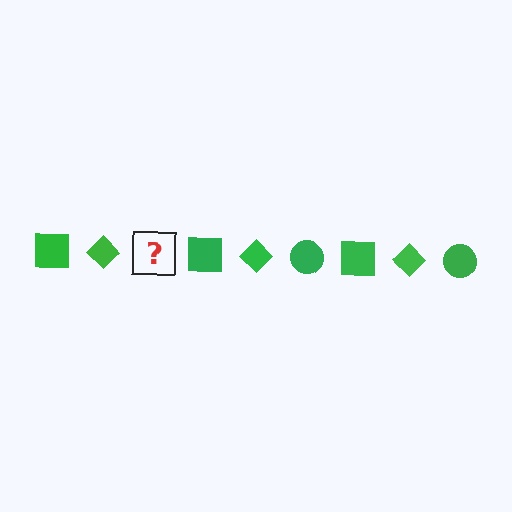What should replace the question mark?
The question mark should be replaced with a green circle.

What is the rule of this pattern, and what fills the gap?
The rule is that the pattern cycles through square, diamond, circle shapes in green. The gap should be filled with a green circle.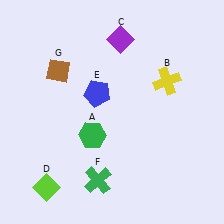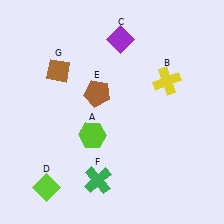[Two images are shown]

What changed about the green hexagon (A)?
In Image 1, A is green. In Image 2, it changed to lime.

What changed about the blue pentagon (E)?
In Image 1, E is blue. In Image 2, it changed to brown.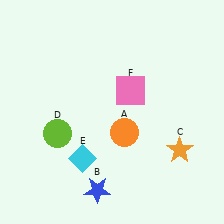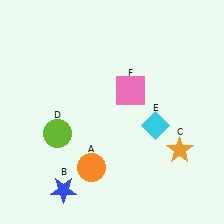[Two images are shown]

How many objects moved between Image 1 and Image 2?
3 objects moved between the two images.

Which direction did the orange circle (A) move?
The orange circle (A) moved down.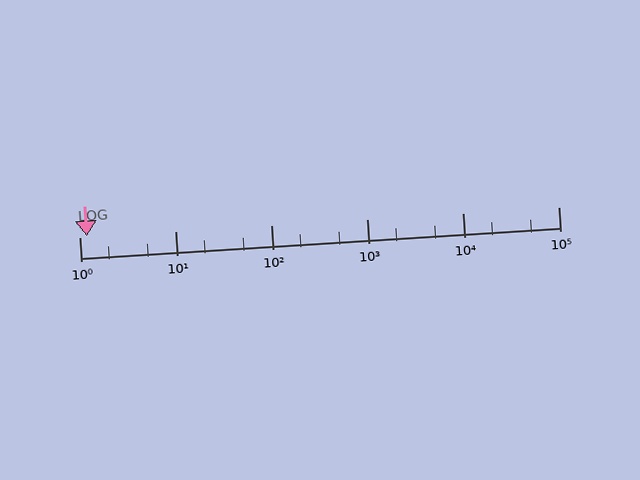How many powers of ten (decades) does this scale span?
The scale spans 5 decades, from 1 to 100000.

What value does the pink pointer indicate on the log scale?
The pointer indicates approximately 1.2.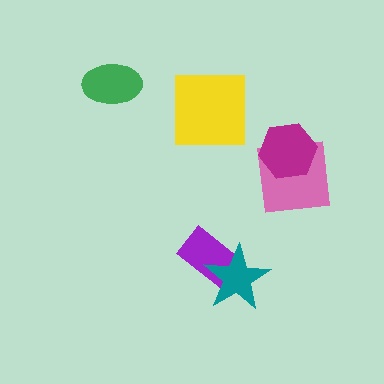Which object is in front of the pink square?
The magenta hexagon is in front of the pink square.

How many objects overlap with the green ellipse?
0 objects overlap with the green ellipse.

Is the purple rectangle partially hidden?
Yes, it is partially covered by another shape.